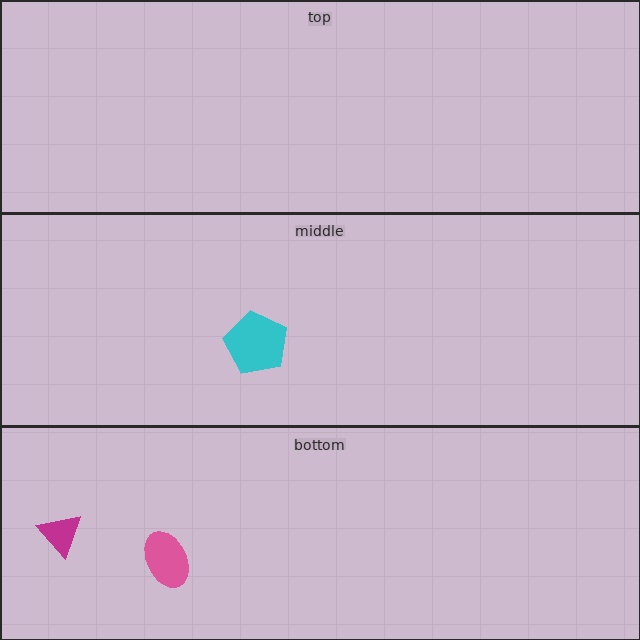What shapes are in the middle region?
The cyan pentagon.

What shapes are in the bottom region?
The magenta triangle, the pink ellipse.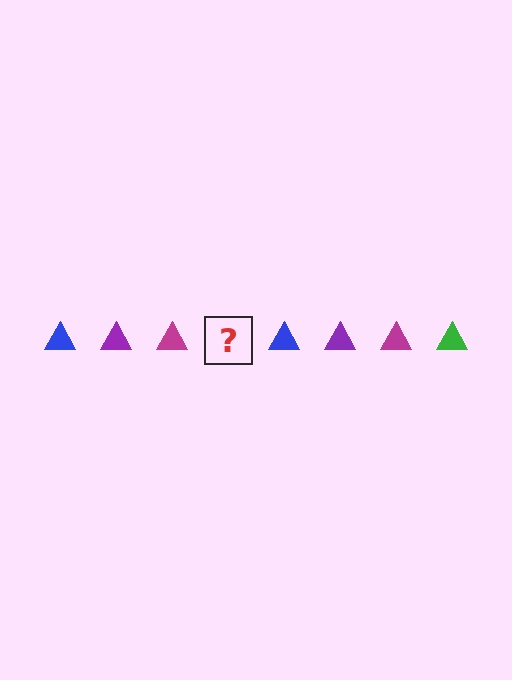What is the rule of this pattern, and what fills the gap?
The rule is that the pattern cycles through blue, purple, magenta, green triangles. The gap should be filled with a green triangle.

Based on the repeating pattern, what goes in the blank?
The blank should be a green triangle.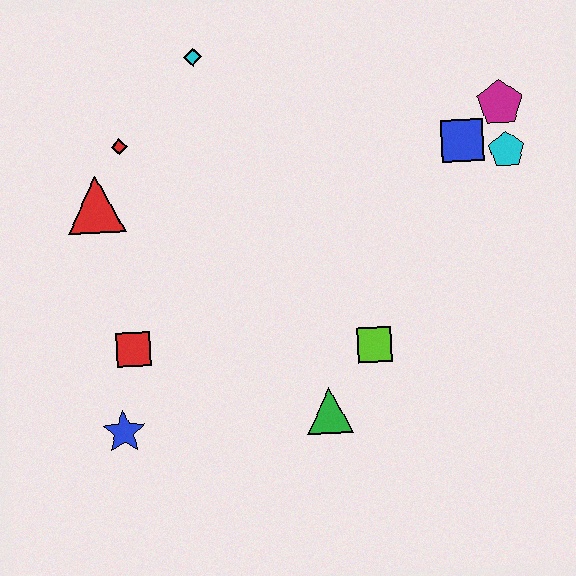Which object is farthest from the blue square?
The blue star is farthest from the blue square.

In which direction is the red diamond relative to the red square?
The red diamond is above the red square.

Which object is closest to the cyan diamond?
The red diamond is closest to the cyan diamond.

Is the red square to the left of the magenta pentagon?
Yes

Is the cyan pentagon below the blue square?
Yes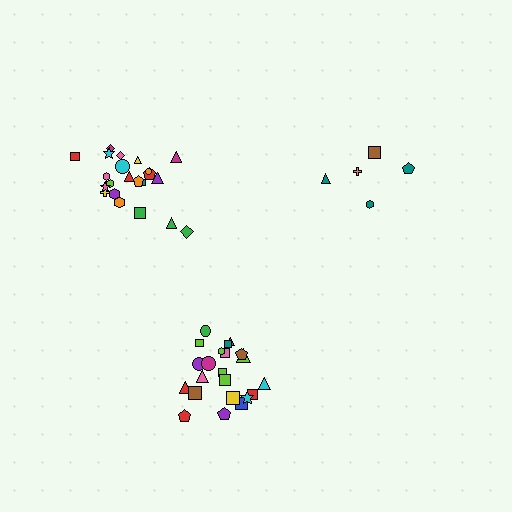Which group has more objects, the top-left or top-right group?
The top-left group.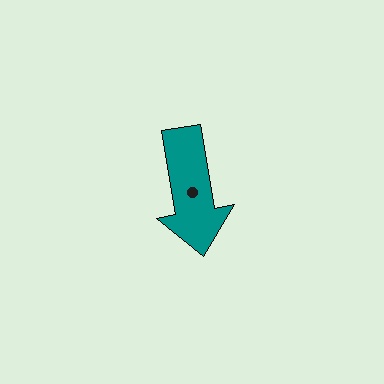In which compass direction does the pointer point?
South.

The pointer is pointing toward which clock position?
Roughly 6 o'clock.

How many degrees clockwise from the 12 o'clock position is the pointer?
Approximately 170 degrees.